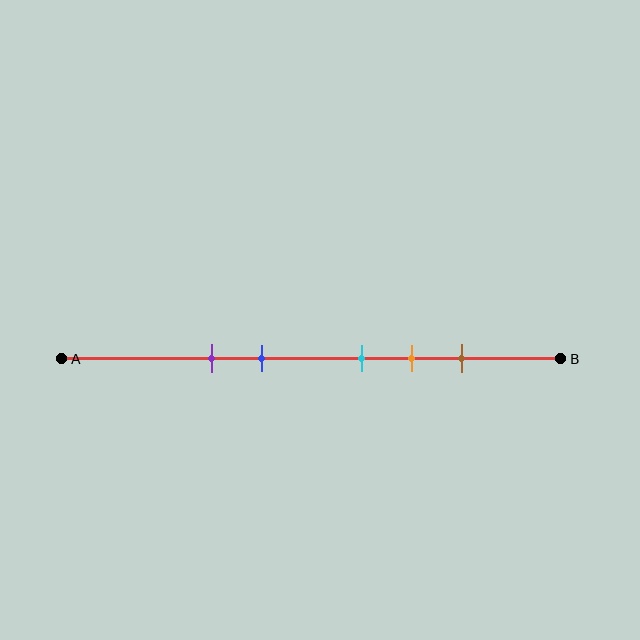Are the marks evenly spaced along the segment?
No, the marks are not evenly spaced.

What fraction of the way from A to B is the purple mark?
The purple mark is approximately 30% (0.3) of the way from A to B.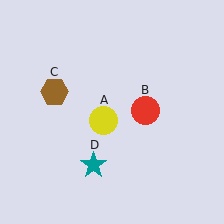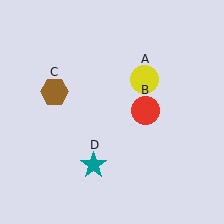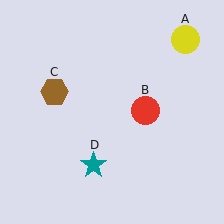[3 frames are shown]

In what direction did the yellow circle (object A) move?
The yellow circle (object A) moved up and to the right.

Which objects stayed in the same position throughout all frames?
Red circle (object B) and brown hexagon (object C) and teal star (object D) remained stationary.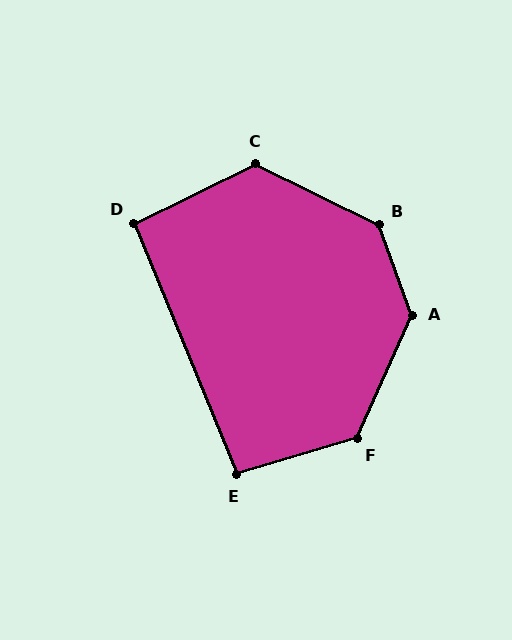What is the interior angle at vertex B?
Approximately 136 degrees (obtuse).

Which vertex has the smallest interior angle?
D, at approximately 94 degrees.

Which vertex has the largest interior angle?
A, at approximately 136 degrees.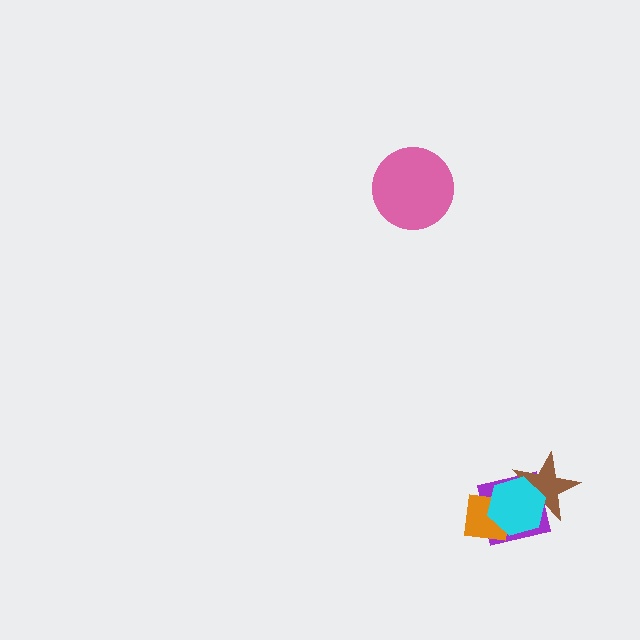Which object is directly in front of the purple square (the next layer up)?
The orange square is directly in front of the purple square.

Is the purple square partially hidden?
Yes, it is partially covered by another shape.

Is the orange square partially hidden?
Yes, it is partially covered by another shape.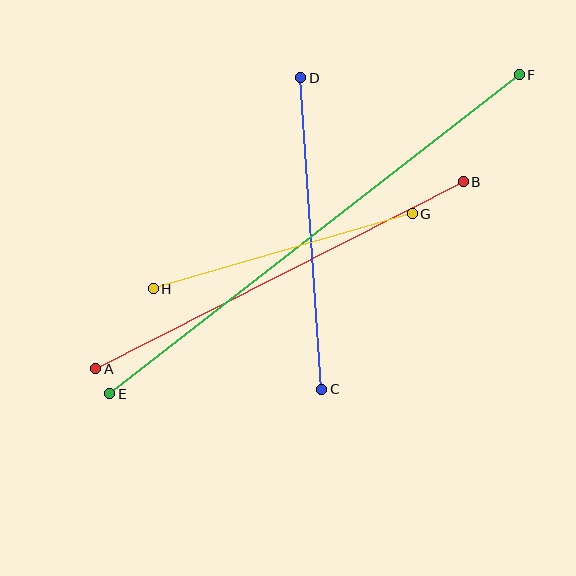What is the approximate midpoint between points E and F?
The midpoint is at approximately (315, 234) pixels.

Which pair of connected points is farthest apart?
Points E and F are farthest apart.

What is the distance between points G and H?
The distance is approximately 270 pixels.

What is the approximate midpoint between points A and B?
The midpoint is at approximately (280, 275) pixels.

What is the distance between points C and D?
The distance is approximately 312 pixels.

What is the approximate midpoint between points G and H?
The midpoint is at approximately (283, 251) pixels.